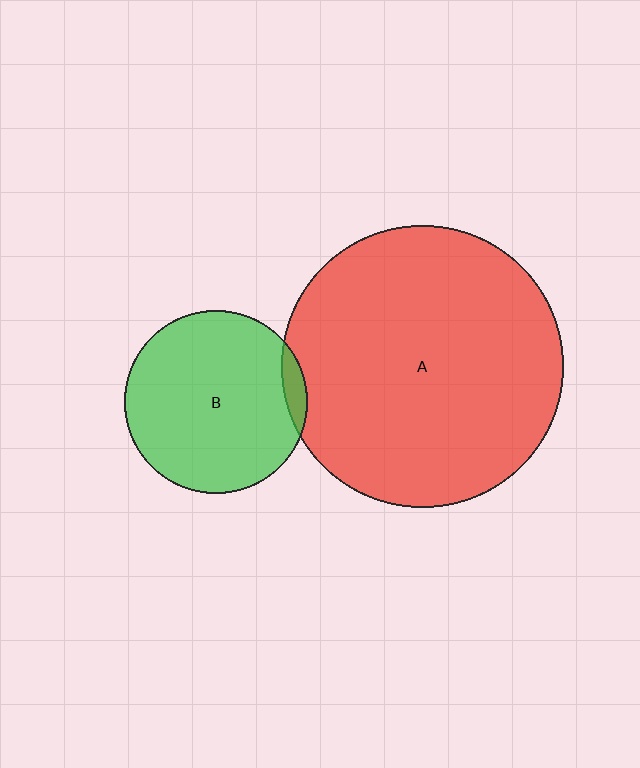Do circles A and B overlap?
Yes.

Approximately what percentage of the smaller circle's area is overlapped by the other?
Approximately 5%.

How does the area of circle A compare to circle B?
Approximately 2.4 times.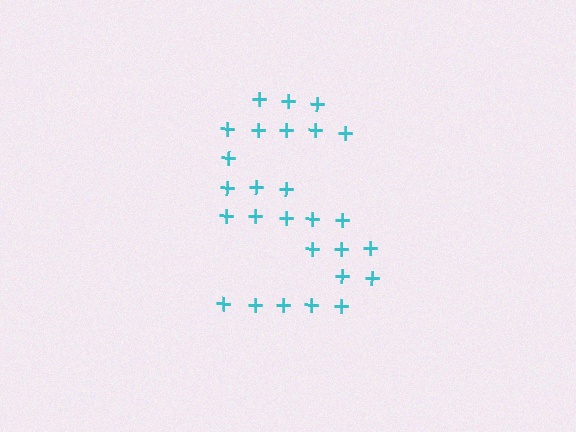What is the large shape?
The large shape is the letter S.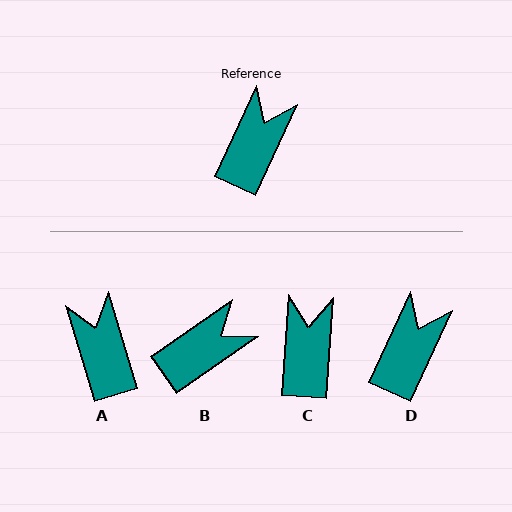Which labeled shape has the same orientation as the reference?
D.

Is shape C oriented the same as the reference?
No, it is off by about 21 degrees.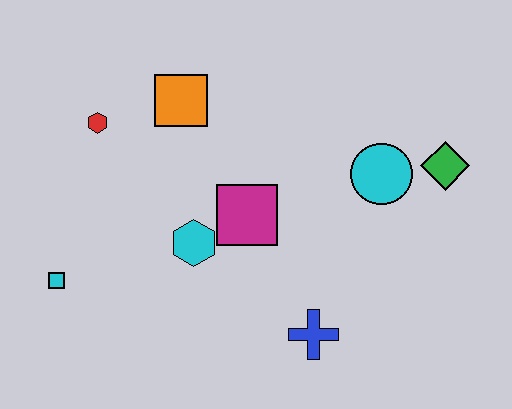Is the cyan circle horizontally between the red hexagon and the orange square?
No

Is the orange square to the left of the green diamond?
Yes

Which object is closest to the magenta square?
The cyan hexagon is closest to the magenta square.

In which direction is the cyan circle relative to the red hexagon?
The cyan circle is to the right of the red hexagon.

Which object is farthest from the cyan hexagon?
The green diamond is farthest from the cyan hexagon.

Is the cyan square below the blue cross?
No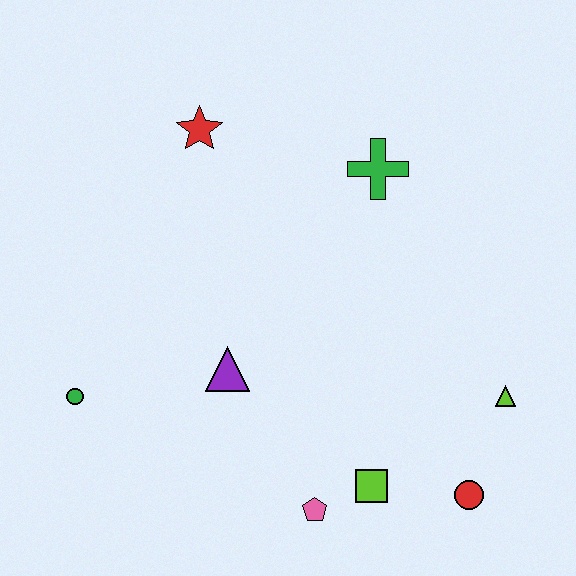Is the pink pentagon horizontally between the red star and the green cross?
Yes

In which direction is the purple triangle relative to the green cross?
The purple triangle is below the green cross.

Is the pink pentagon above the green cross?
No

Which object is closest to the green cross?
The red star is closest to the green cross.